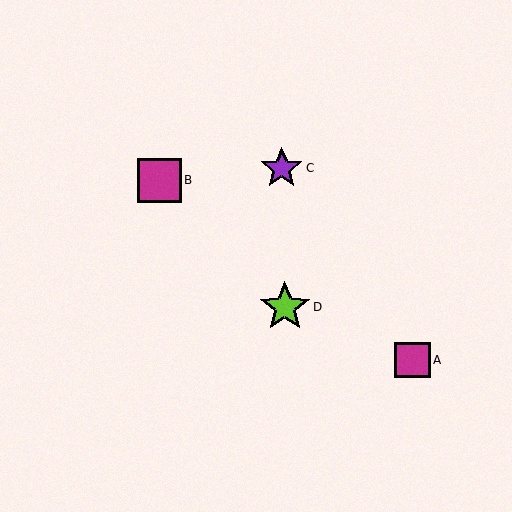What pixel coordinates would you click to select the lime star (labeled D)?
Click at (285, 307) to select the lime star D.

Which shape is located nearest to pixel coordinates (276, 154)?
The purple star (labeled C) at (282, 168) is nearest to that location.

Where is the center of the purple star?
The center of the purple star is at (282, 168).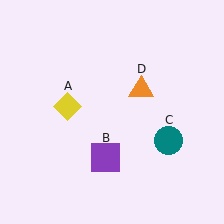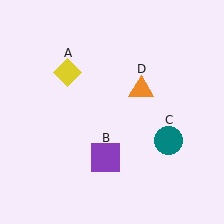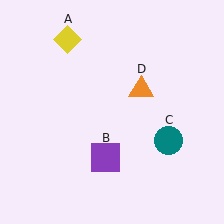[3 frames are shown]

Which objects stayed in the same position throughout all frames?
Purple square (object B) and teal circle (object C) and orange triangle (object D) remained stationary.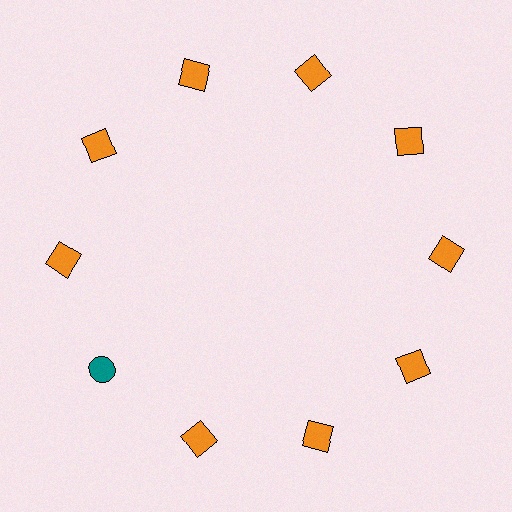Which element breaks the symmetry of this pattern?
The teal circle at roughly the 8 o'clock position breaks the symmetry. All other shapes are orange squares.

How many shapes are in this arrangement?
There are 10 shapes arranged in a ring pattern.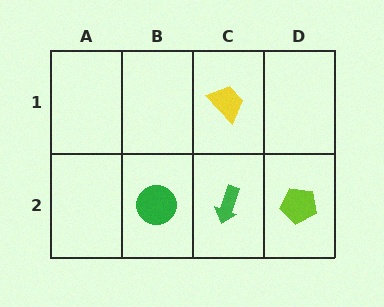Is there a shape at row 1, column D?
No, that cell is empty.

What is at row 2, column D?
A lime pentagon.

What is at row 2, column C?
A green arrow.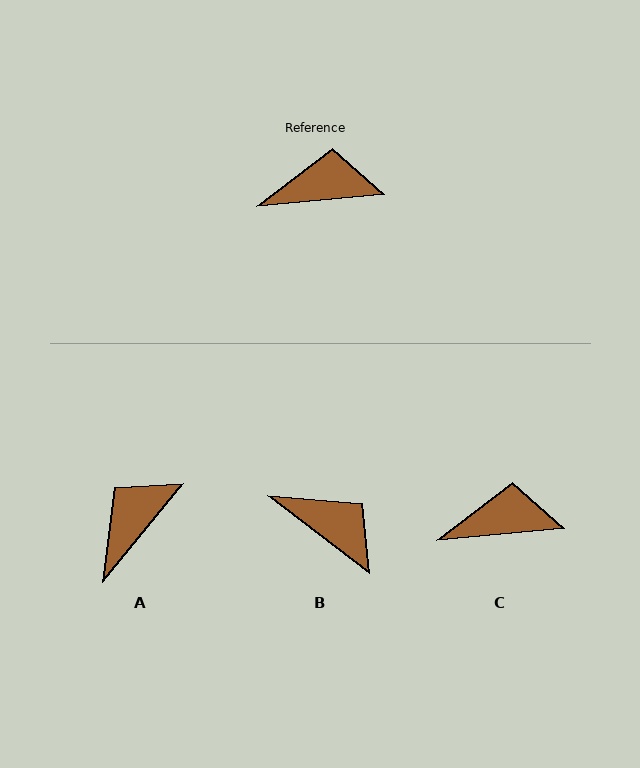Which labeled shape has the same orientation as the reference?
C.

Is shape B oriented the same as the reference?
No, it is off by about 43 degrees.